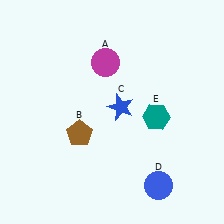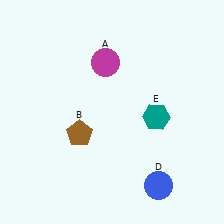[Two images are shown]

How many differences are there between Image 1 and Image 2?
There is 1 difference between the two images.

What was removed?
The blue star (C) was removed in Image 2.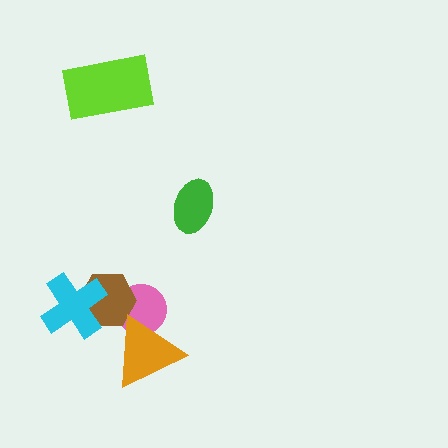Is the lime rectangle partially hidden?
No, no other shape covers it.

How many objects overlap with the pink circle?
2 objects overlap with the pink circle.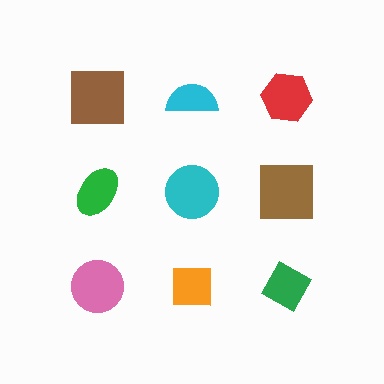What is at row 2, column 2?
A cyan circle.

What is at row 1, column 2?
A cyan semicircle.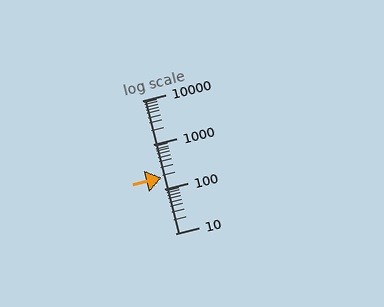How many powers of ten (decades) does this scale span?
The scale spans 3 decades, from 10 to 10000.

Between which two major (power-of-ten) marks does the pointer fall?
The pointer is between 100 and 1000.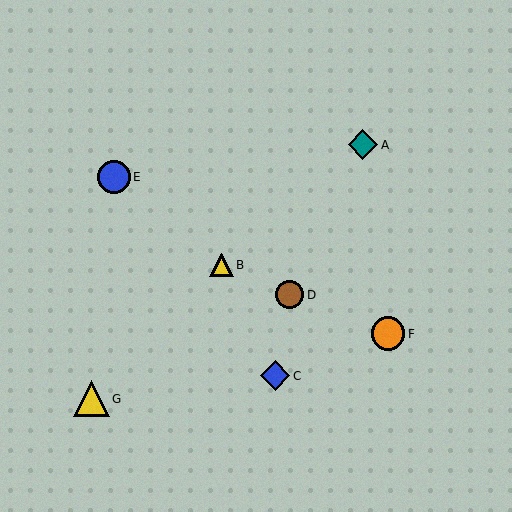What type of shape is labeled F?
Shape F is an orange circle.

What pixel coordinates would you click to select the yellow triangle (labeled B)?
Click at (221, 265) to select the yellow triangle B.